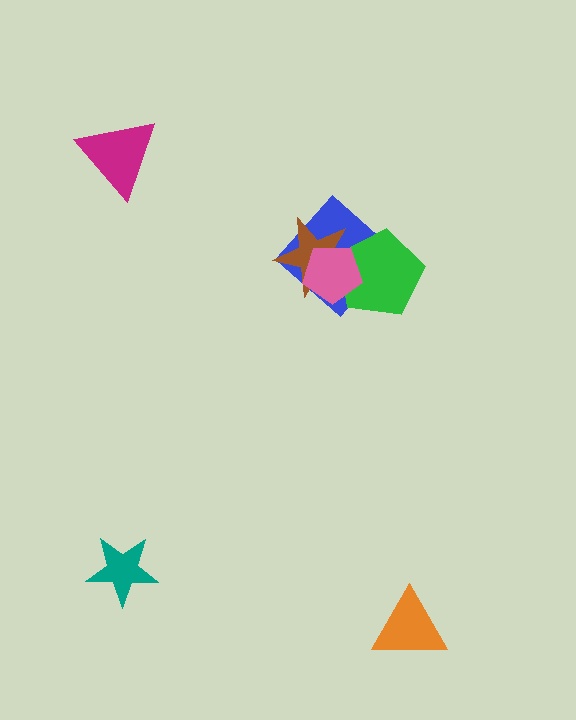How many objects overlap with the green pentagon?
3 objects overlap with the green pentagon.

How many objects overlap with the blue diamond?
3 objects overlap with the blue diamond.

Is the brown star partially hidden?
Yes, it is partially covered by another shape.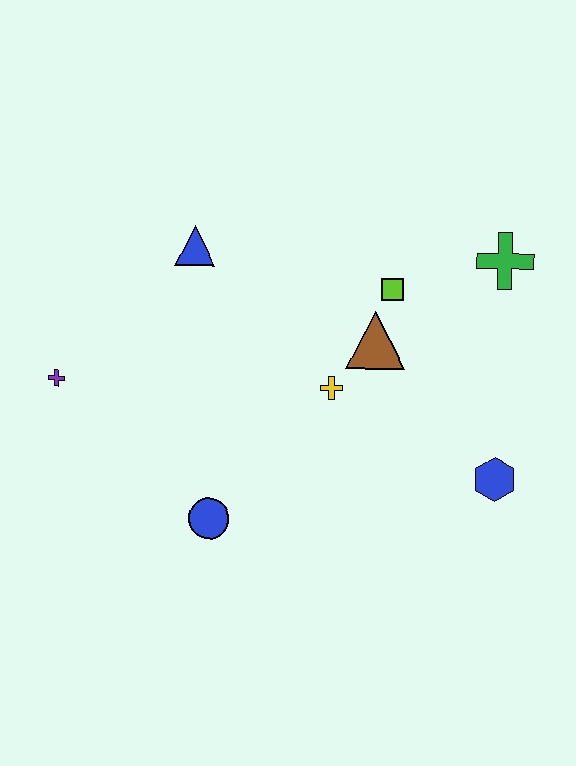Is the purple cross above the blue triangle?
No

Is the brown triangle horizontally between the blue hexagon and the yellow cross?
Yes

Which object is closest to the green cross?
The lime square is closest to the green cross.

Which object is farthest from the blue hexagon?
The purple cross is farthest from the blue hexagon.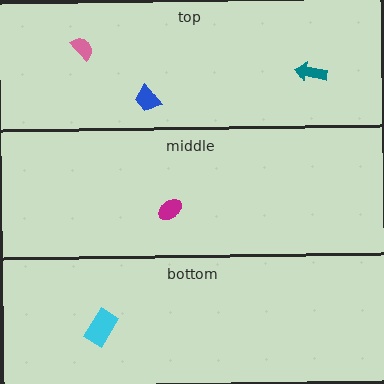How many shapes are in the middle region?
1.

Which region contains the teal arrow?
The top region.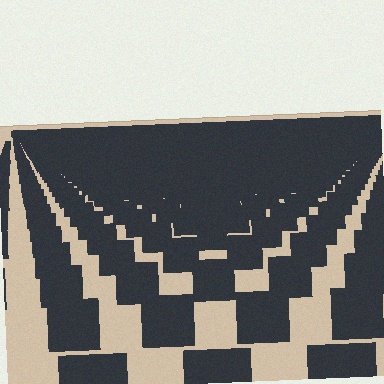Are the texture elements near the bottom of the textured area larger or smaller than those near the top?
Larger. Near the bottom, elements are closer to the viewer and appear at a bigger on-screen size.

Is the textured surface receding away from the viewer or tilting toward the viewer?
The surface is receding away from the viewer. Texture elements get smaller and denser toward the top.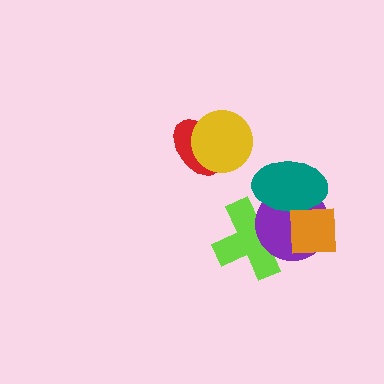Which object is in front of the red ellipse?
The yellow circle is in front of the red ellipse.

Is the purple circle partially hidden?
Yes, it is partially covered by another shape.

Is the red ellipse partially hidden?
Yes, it is partially covered by another shape.